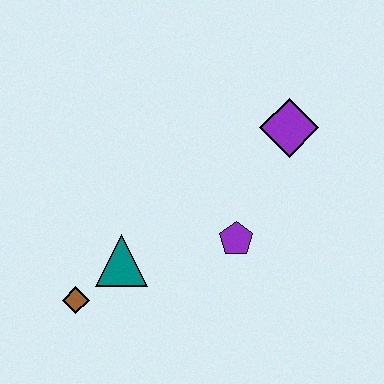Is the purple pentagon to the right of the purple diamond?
No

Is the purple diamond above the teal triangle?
Yes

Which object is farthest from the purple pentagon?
The brown diamond is farthest from the purple pentagon.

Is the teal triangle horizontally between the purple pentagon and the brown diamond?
Yes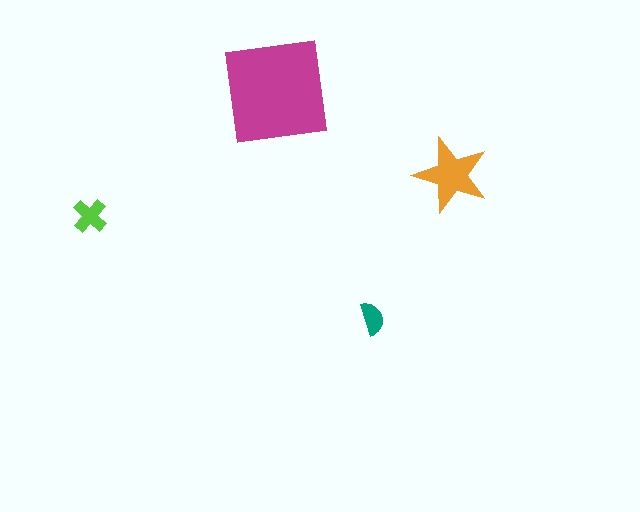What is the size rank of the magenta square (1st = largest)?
1st.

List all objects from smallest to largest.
The teal semicircle, the lime cross, the orange star, the magenta square.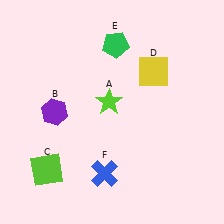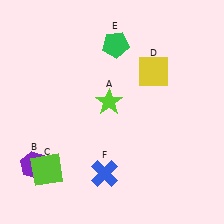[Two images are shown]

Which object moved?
The purple hexagon (B) moved down.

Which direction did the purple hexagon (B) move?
The purple hexagon (B) moved down.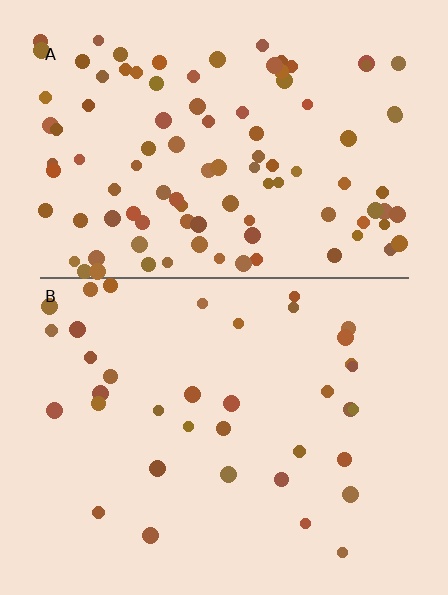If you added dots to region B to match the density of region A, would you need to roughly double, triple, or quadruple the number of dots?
Approximately triple.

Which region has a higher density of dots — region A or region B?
A (the top).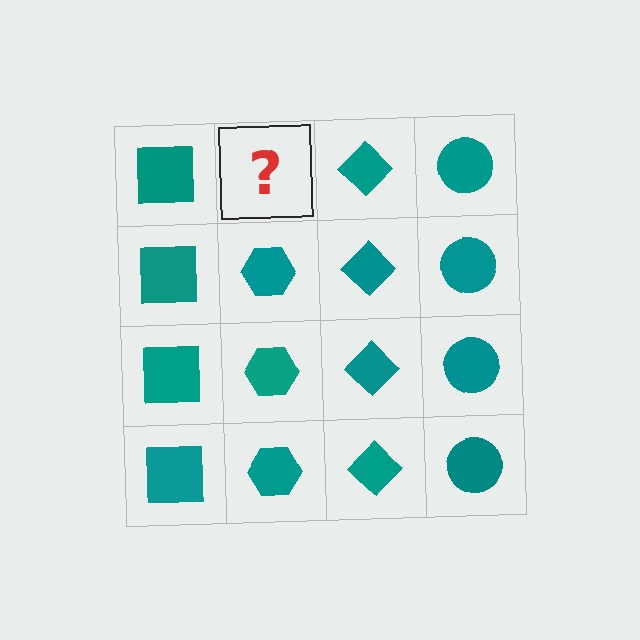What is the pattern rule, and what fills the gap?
The rule is that each column has a consistent shape. The gap should be filled with a teal hexagon.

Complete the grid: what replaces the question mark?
The question mark should be replaced with a teal hexagon.